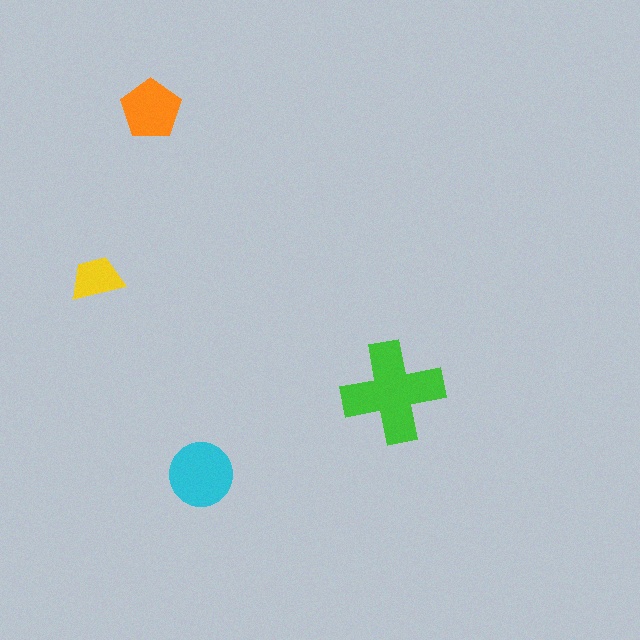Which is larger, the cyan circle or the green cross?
The green cross.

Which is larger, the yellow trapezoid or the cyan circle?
The cyan circle.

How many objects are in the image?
There are 4 objects in the image.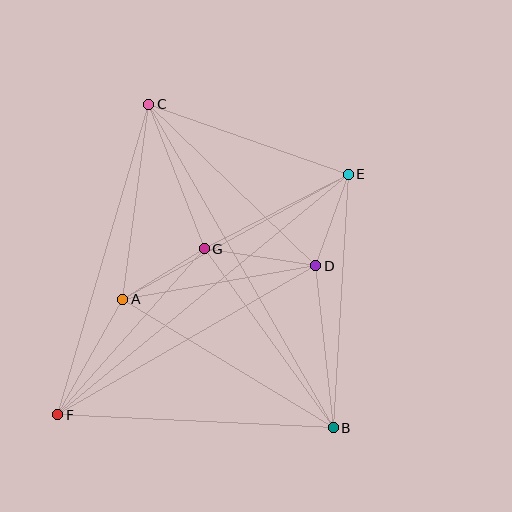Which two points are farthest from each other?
Points E and F are farthest from each other.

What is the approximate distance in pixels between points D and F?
The distance between D and F is approximately 298 pixels.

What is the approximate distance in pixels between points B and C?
The distance between B and C is approximately 372 pixels.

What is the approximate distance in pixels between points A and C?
The distance between A and C is approximately 197 pixels.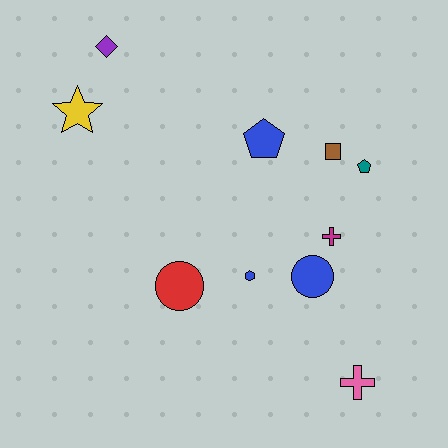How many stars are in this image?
There is 1 star.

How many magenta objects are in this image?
There is 1 magenta object.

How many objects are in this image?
There are 10 objects.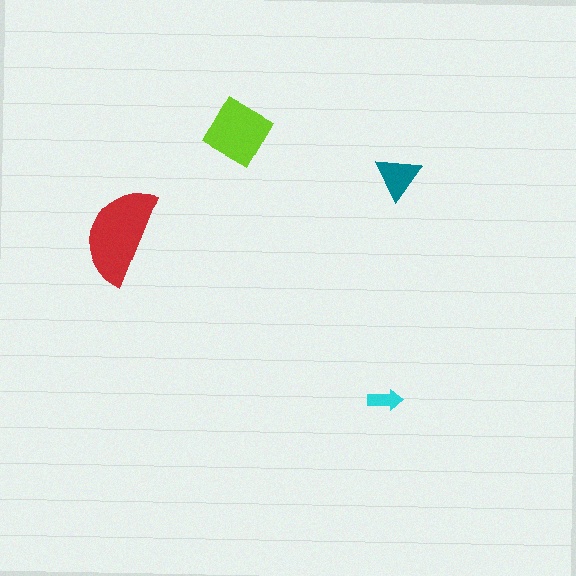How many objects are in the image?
There are 4 objects in the image.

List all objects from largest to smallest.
The red semicircle, the lime square, the teal triangle, the cyan arrow.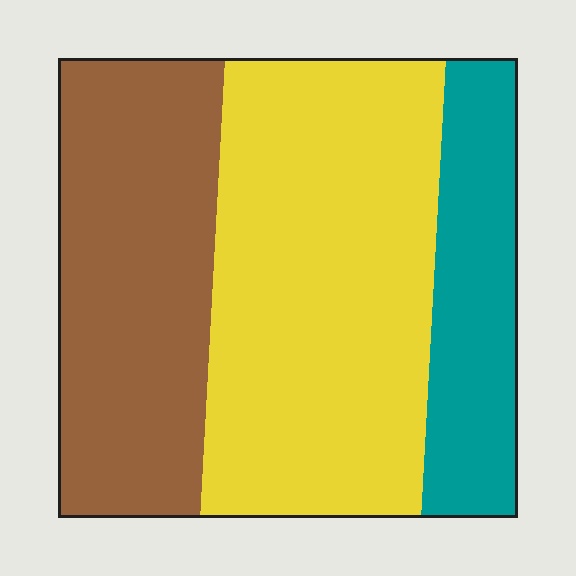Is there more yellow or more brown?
Yellow.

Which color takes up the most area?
Yellow, at roughly 50%.